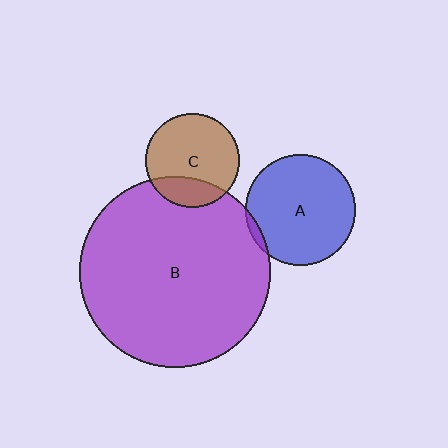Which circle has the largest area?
Circle B (purple).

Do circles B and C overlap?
Yes.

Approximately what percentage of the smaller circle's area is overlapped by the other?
Approximately 25%.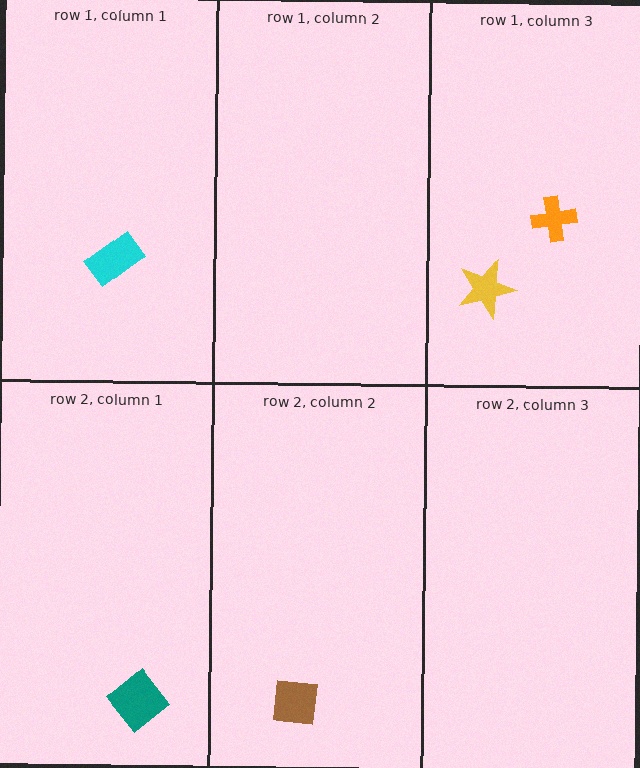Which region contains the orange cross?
The row 1, column 3 region.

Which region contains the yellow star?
The row 1, column 3 region.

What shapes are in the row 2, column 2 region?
The brown square.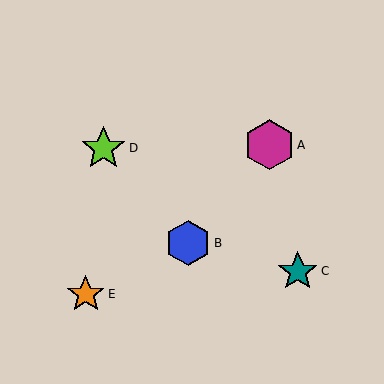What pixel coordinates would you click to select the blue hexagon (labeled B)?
Click at (188, 243) to select the blue hexagon B.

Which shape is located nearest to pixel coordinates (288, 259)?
The teal star (labeled C) at (298, 271) is nearest to that location.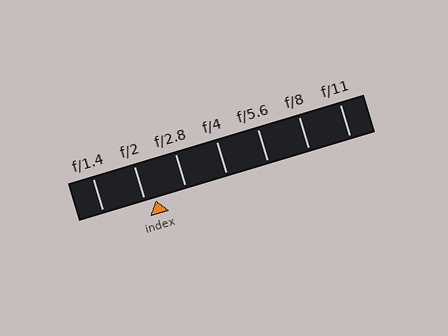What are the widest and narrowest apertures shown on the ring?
The widest aperture shown is f/1.4 and the narrowest is f/11.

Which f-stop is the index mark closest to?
The index mark is closest to f/2.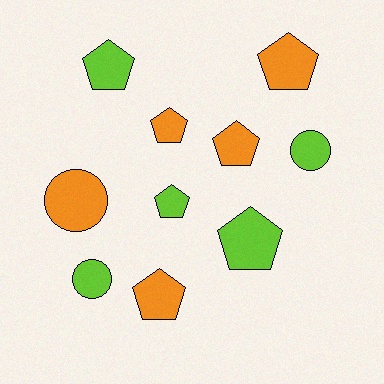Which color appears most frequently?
Orange, with 5 objects.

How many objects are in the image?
There are 10 objects.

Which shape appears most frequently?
Pentagon, with 7 objects.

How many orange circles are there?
There is 1 orange circle.